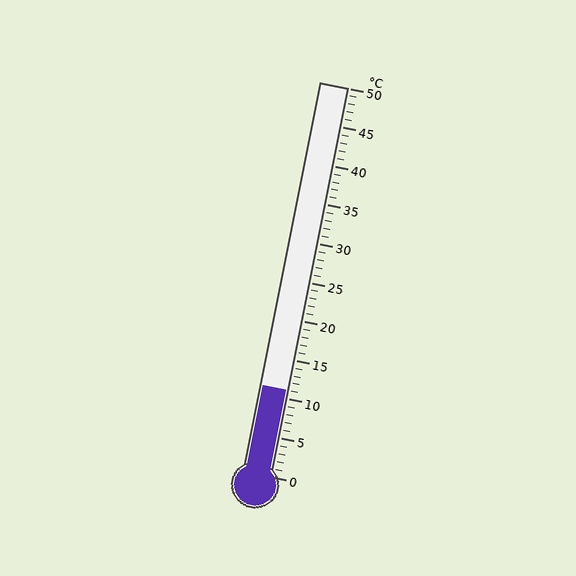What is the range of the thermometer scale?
The thermometer scale ranges from 0°C to 50°C.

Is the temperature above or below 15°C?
The temperature is below 15°C.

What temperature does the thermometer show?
The thermometer shows approximately 11°C.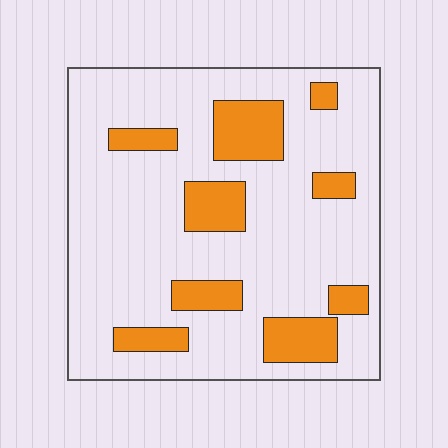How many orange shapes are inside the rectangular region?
9.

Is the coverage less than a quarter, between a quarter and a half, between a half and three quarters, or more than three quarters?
Less than a quarter.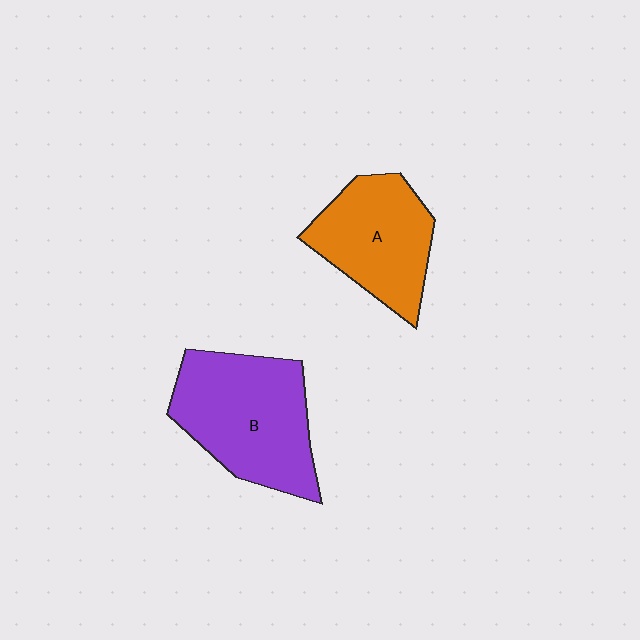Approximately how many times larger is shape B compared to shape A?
Approximately 1.3 times.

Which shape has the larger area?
Shape B (purple).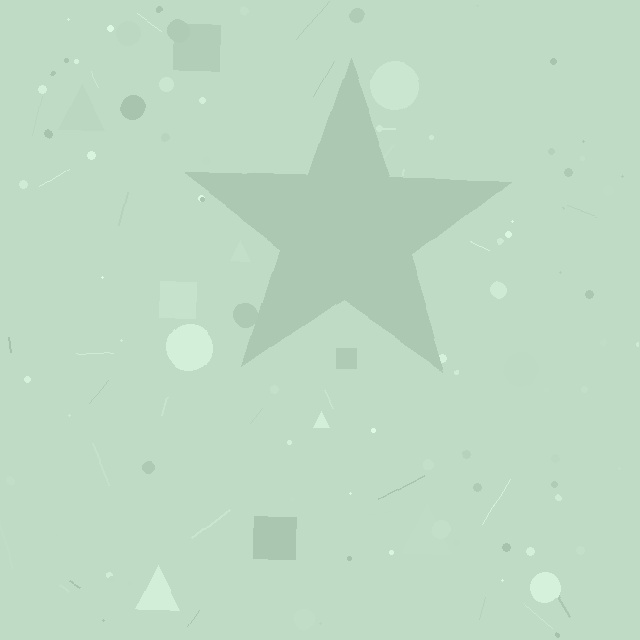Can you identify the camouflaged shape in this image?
The camouflaged shape is a star.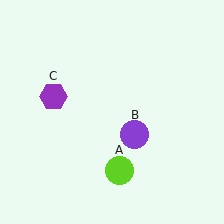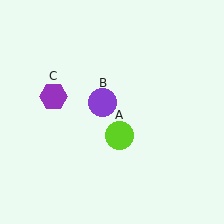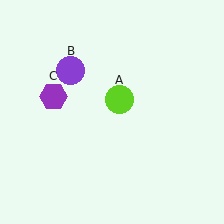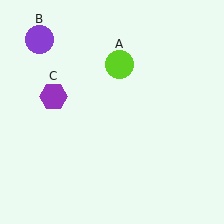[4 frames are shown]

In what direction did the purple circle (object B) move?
The purple circle (object B) moved up and to the left.